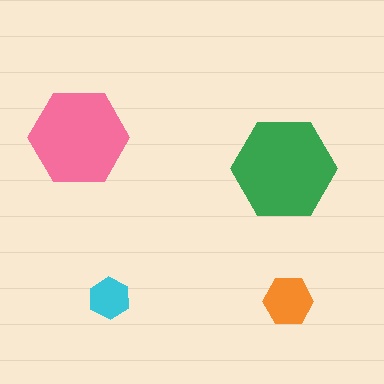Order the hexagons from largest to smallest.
the green one, the pink one, the orange one, the cyan one.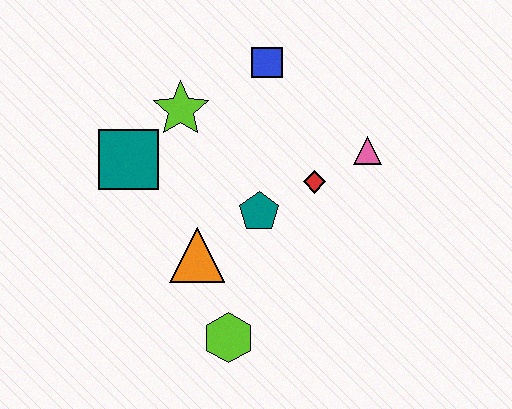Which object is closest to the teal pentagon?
The red diamond is closest to the teal pentagon.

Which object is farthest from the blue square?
The lime hexagon is farthest from the blue square.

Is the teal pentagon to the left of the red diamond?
Yes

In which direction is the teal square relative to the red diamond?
The teal square is to the left of the red diamond.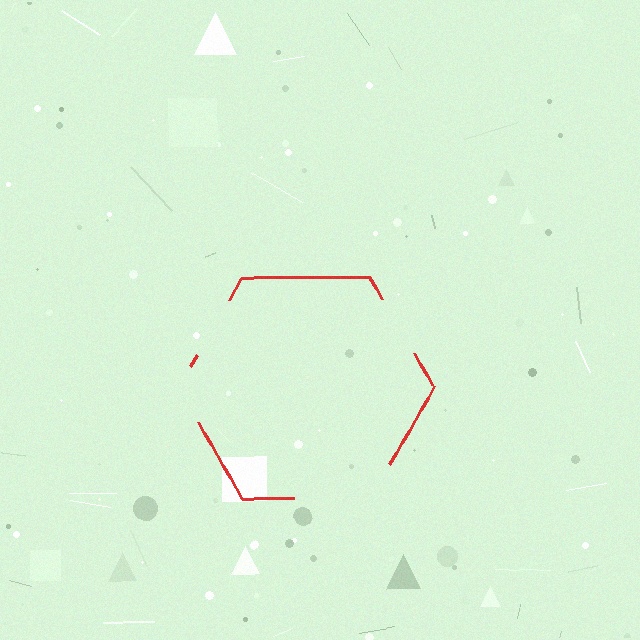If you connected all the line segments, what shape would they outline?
They would outline a hexagon.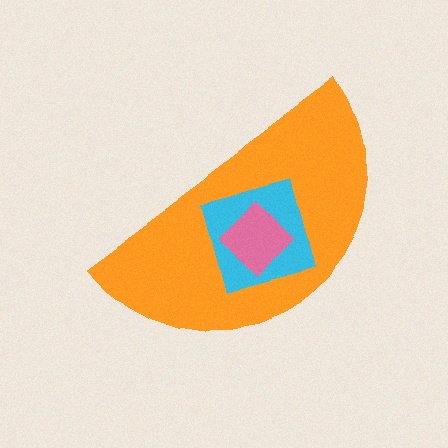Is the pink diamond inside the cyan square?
Yes.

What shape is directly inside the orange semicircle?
The cyan square.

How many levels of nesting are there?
3.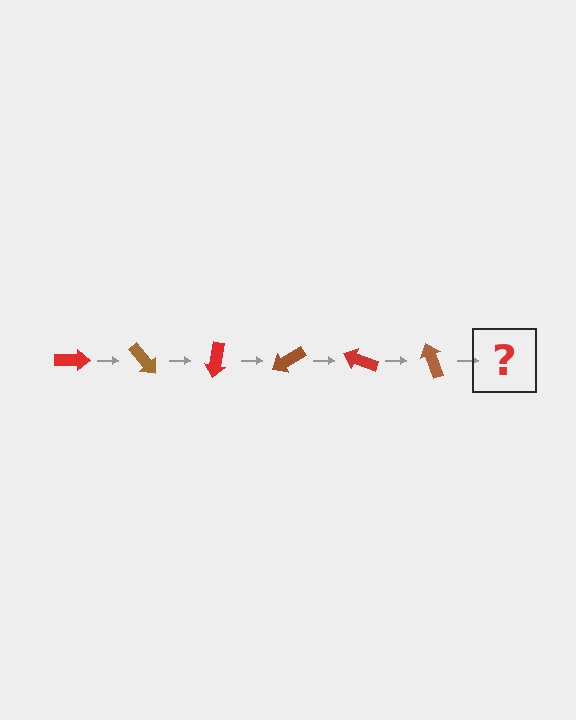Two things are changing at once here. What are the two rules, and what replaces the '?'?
The two rules are that it rotates 50 degrees each step and the color cycles through red and brown. The '?' should be a red arrow, rotated 300 degrees from the start.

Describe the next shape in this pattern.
It should be a red arrow, rotated 300 degrees from the start.